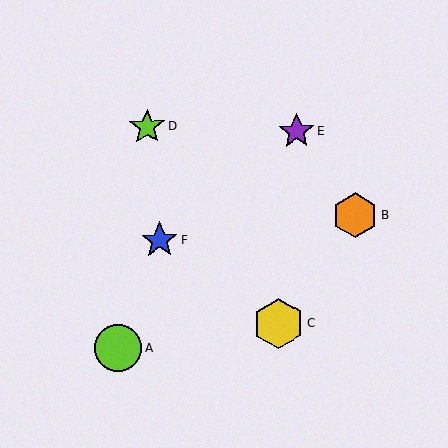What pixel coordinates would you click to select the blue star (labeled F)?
Click at (160, 240) to select the blue star F.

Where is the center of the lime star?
The center of the lime star is at (147, 127).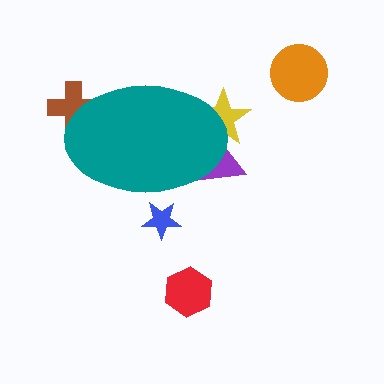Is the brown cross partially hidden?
Yes, the brown cross is partially hidden behind the teal ellipse.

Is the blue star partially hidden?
Yes, the blue star is partially hidden behind the teal ellipse.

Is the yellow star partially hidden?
Yes, the yellow star is partially hidden behind the teal ellipse.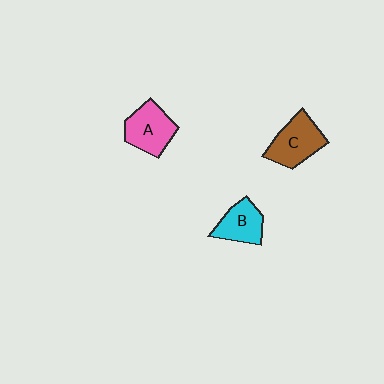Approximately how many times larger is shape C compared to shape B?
Approximately 1.3 times.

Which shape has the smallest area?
Shape B (cyan).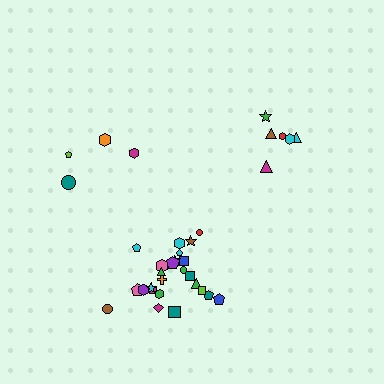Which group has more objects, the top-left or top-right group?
The top-right group.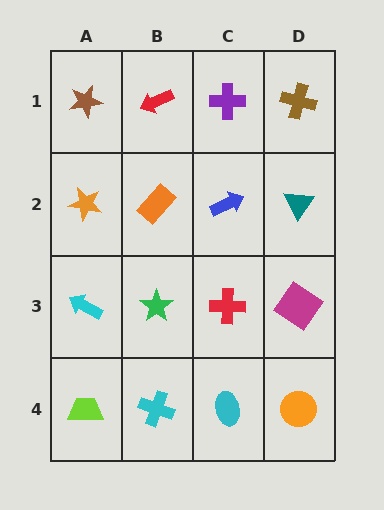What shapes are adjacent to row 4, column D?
A magenta diamond (row 3, column D), a cyan ellipse (row 4, column C).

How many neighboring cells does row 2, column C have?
4.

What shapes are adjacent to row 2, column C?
A purple cross (row 1, column C), a red cross (row 3, column C), an orange rectangle (row 2, column B), a teal triangle (row 2, column D).